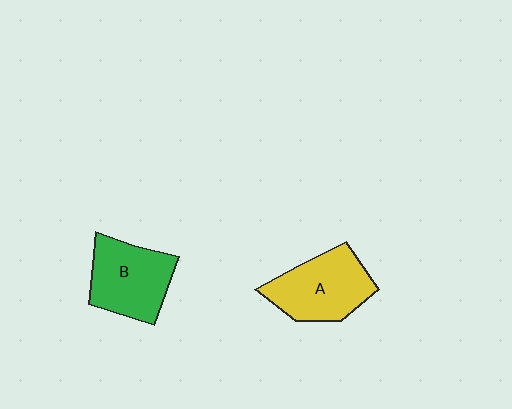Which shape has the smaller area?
Shape B (green).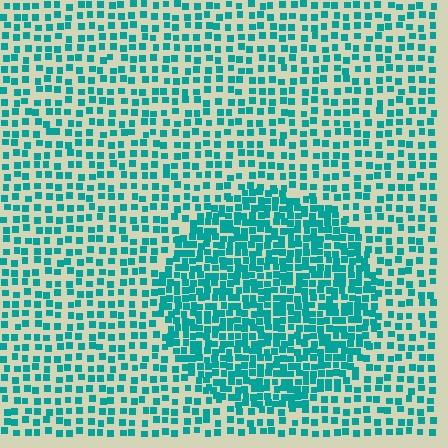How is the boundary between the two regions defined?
The boundary is defined by a change in element density (approximately 2.0x ratio). All elements are the same color, size, and shape.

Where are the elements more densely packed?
The elements are more densely packed inside the circle boundary.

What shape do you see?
I see a circle.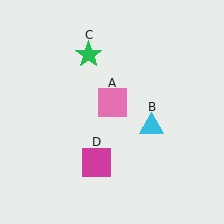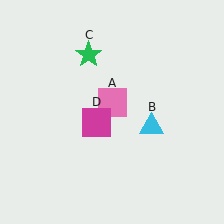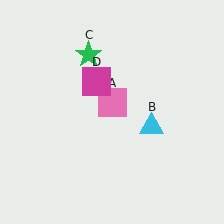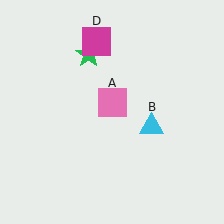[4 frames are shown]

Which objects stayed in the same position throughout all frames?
Pink square (object A) and cyan triangle (object B) and green star (object C) remained stationary.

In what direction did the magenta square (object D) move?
The magenta square (object D) moved up.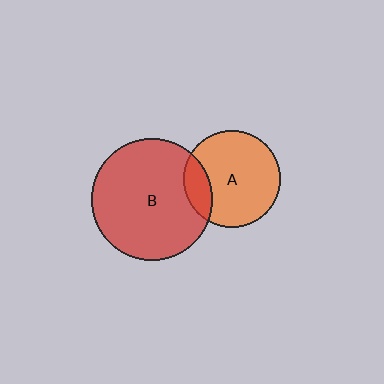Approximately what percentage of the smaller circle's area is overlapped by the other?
Approximately 20%.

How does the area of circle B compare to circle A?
Approximately 1.6 times.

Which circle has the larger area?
Circle B (red).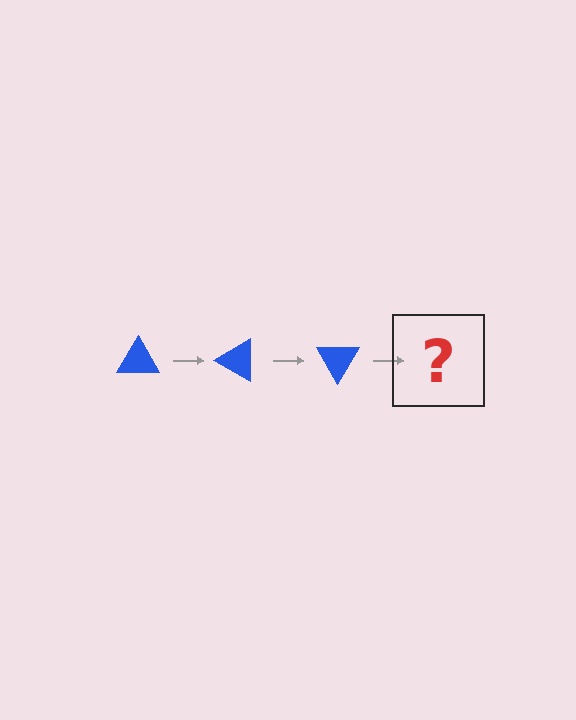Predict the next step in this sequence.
The next step is a blue triangle rotated 90 degrees.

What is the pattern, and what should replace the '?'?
The pattern is that the triangle rotates 30 degrees each step. The '?' should be a blue triangle rotated 90 degrees.